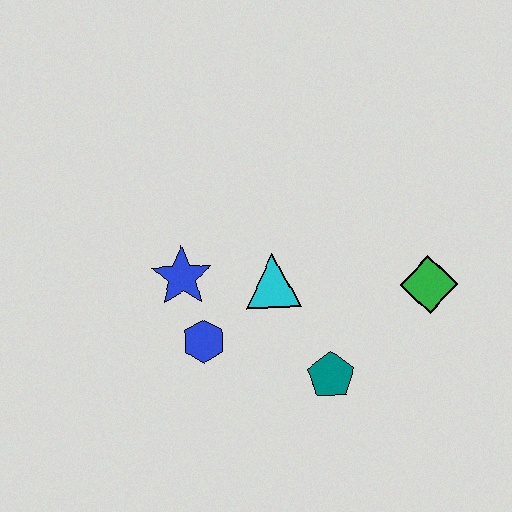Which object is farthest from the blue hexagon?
The green diamond is farthest from the blue hexagon.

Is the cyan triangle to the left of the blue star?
No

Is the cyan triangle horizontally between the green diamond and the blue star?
Yes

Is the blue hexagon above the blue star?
No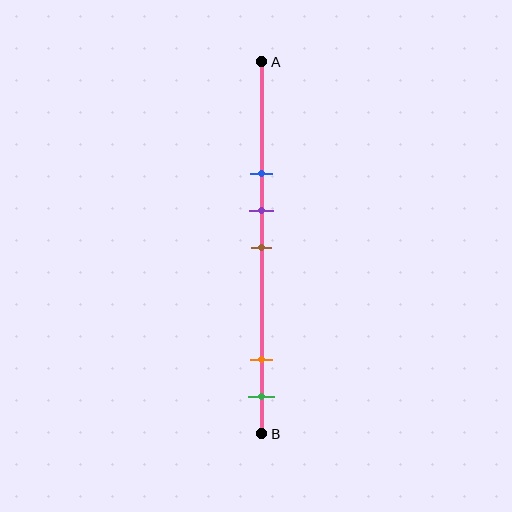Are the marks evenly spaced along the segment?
No, the marks are not evenly spaced.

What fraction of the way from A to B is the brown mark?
The brown mark is approximately 50% (0.5) of the way from A to B.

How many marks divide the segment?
There are 5 marks dividing the segment.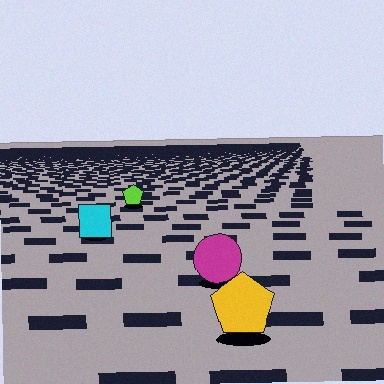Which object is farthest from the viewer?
The lime pentagon is farthest from the viewer. It appears smaller and the ground texture around it is denser.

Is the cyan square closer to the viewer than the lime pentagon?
Yes. The cyan square is closer — you can tell from the texture gradient: the ground texture is coarser near it.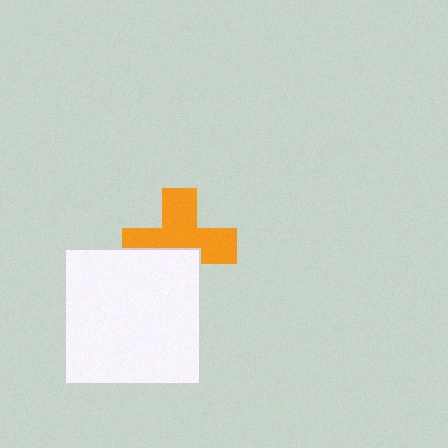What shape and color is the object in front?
The object in front is a white square.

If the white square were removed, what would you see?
You would see the complete orange cross.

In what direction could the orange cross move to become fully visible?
The orange cross could move up. That would shift it out from behind the white square entirely.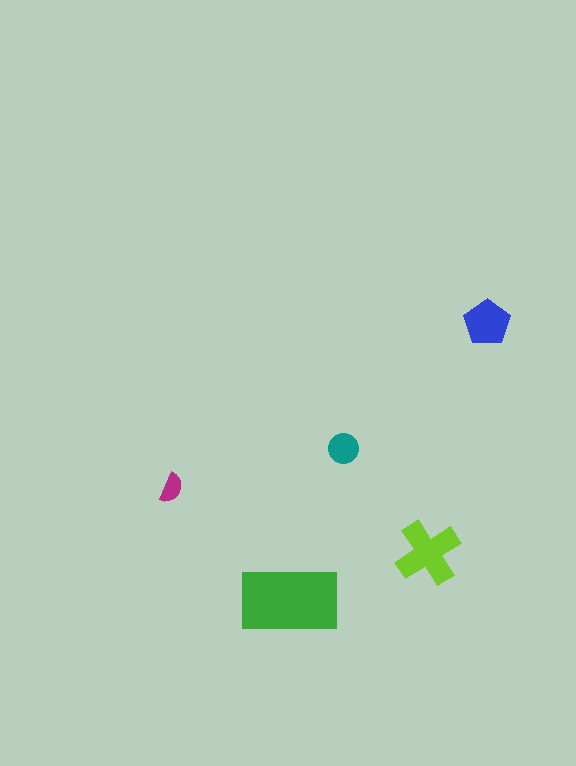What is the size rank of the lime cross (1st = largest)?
2nd.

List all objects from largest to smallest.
The green rectangle, the lime cross, the blue pentagon, the teal circle, the magenta semicircle.